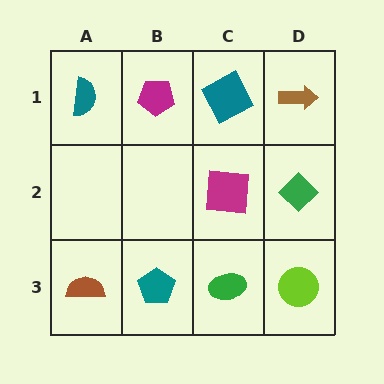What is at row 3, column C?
A green ellipse.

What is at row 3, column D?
A lime circle.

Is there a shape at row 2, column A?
No, that cell is empty.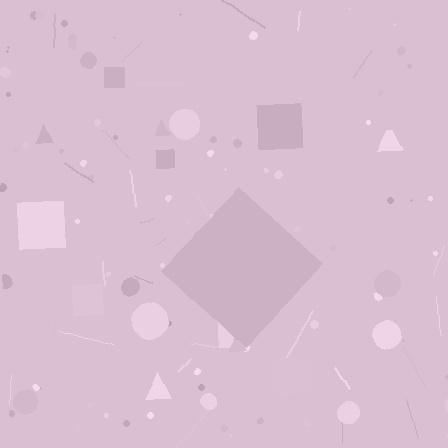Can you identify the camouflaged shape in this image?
The camouflaged shape is a diamond.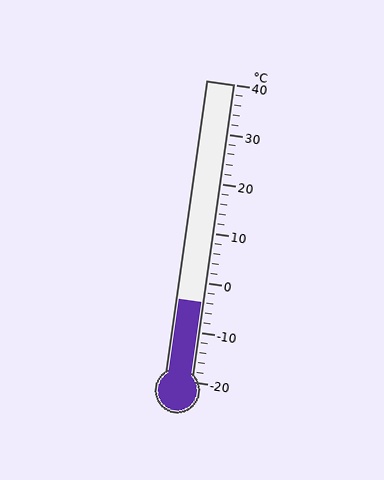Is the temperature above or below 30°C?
The temperature is below 30°C.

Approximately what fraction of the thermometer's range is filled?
The thermometer is filled to approximately 25% of its range.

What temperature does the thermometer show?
The thermometer shows approximately -4°C.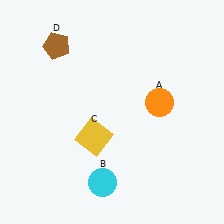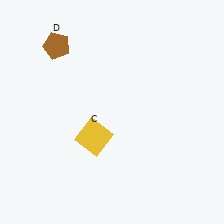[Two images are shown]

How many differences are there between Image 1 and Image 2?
There are 2 differences between the two images.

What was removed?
The orange circle (A), the cyan circle (B) were removed in Image 2.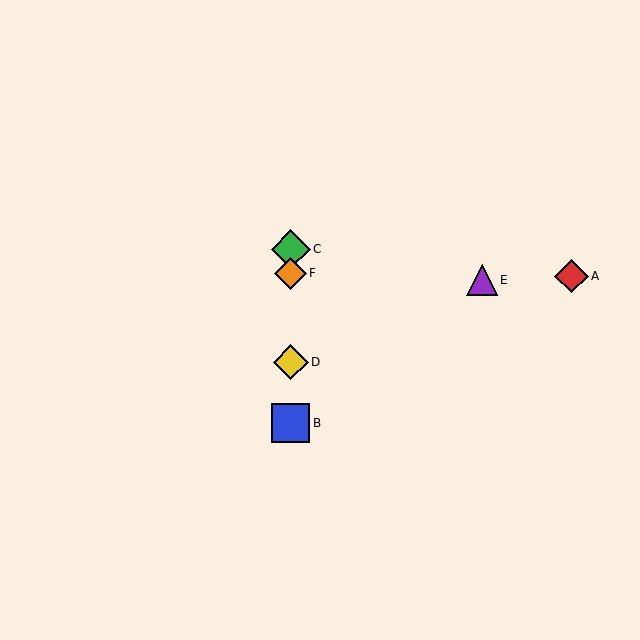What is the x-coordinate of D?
Object D is at x≈291.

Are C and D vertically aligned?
Yes, both are at x≈291.